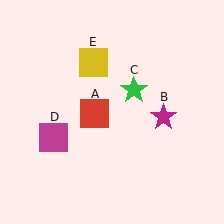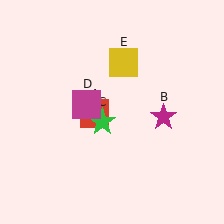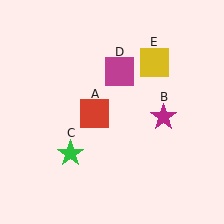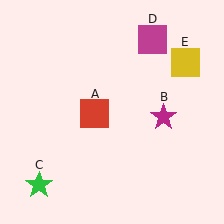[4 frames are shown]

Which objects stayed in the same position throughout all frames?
Red square (object A) and magenta star (object B) remained stationary.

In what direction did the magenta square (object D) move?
The magenta square (object D) moved up and to the right.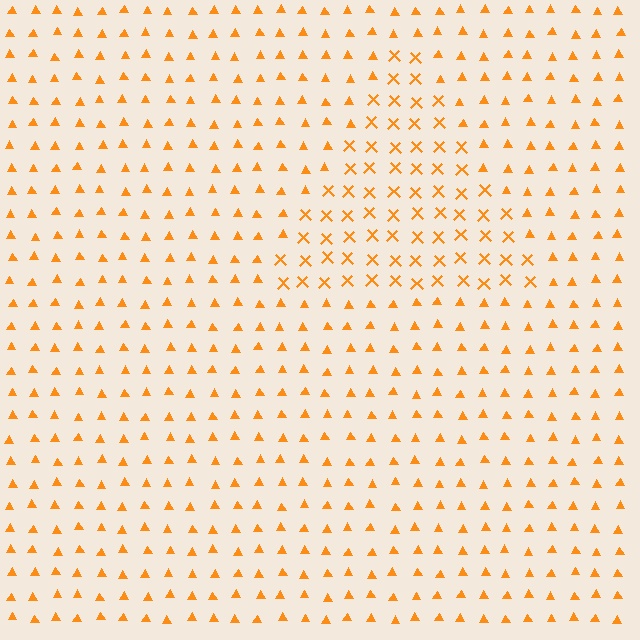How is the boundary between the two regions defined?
The boundary is defined by a change in element shape: X marks inside vs. triangles outside. All elements share the same color and spacing.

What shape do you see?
I see a triangle.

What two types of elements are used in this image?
The image uses X marks inside the triangle region and triangles outside it.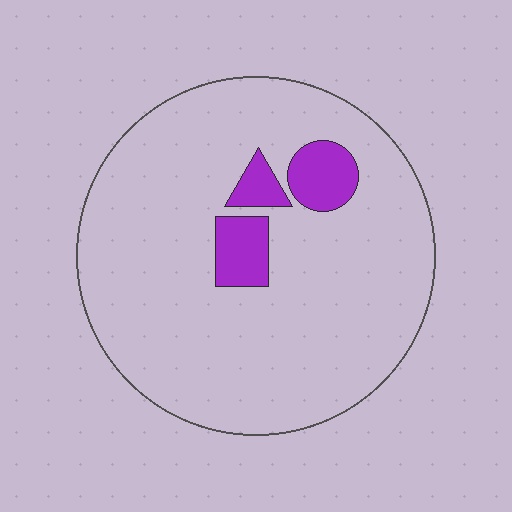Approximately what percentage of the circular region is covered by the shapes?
Approximately 10%.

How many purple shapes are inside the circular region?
3.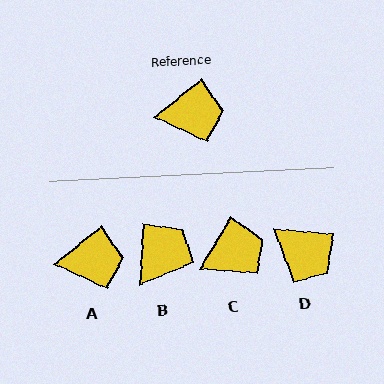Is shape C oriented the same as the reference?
No, it is off by about 20 degrees.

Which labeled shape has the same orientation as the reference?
A.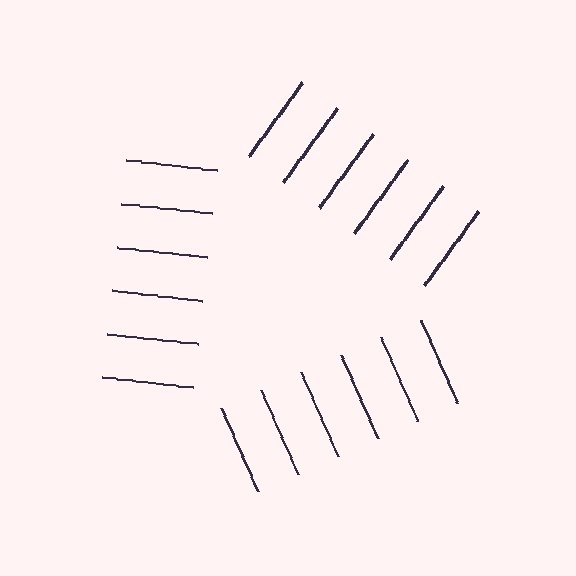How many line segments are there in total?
18 — 6 along each of the 3 edges.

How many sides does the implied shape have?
3 sides — the line-ends trace a triangle.